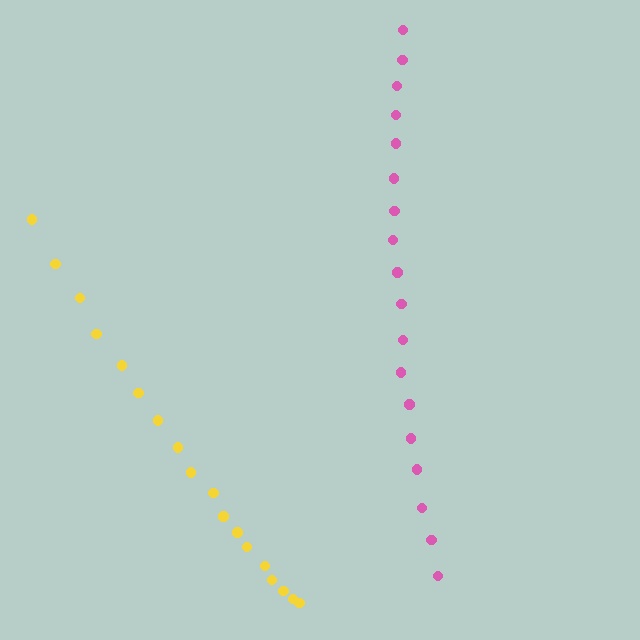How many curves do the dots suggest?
There are 2 distinct paths.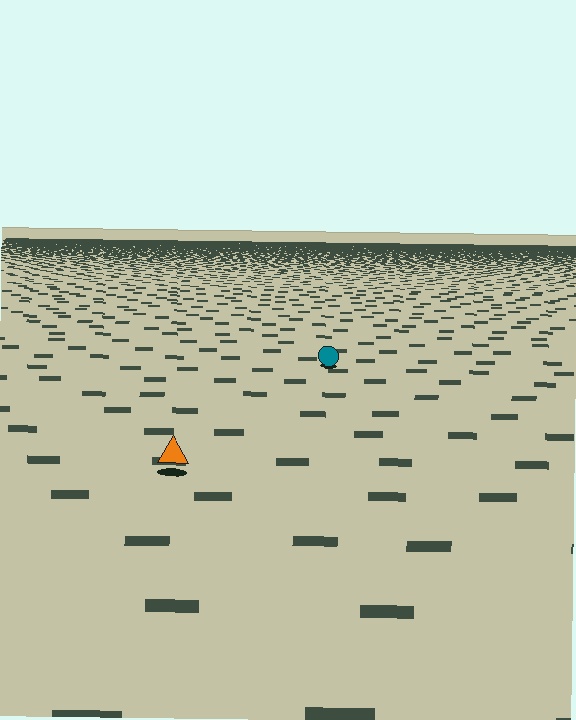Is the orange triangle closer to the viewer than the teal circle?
Yes. The orange triangle is closer — you can tell from the texture gradient: the ground texture is coarser near it.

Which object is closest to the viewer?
The orange triangle is closest. The texture marks near it are larger and more spread out.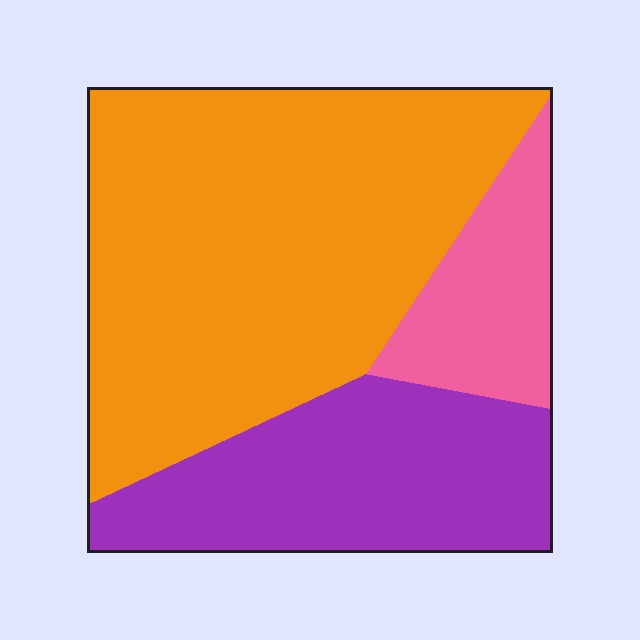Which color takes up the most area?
Orange, at roughly 60%.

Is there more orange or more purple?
Orange.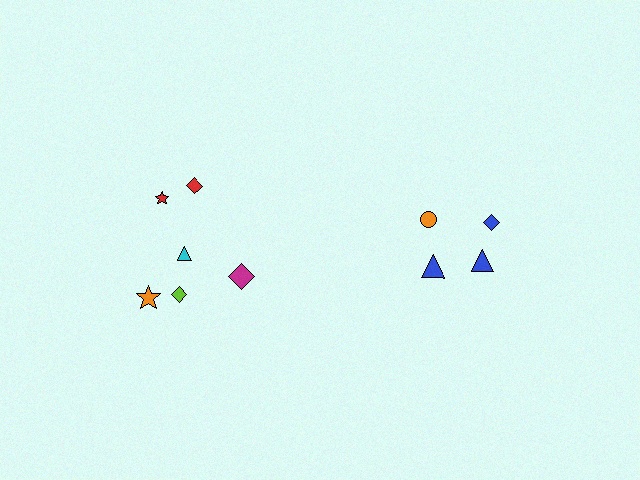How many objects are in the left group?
There are 6 objects.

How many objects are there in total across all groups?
There are 10 objects.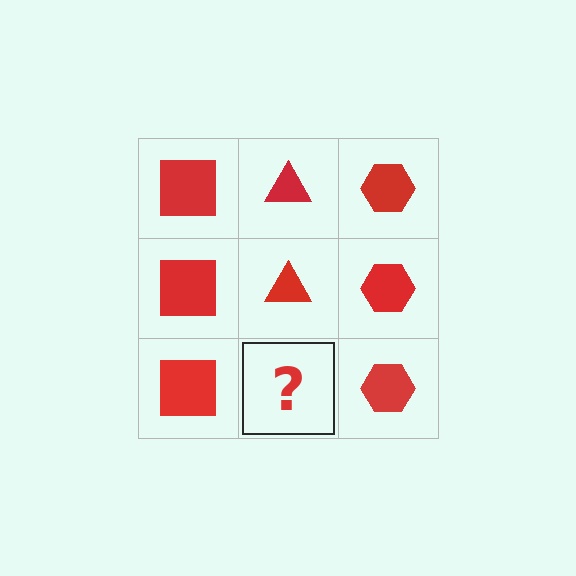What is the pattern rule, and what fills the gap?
The rule is that each column has a consistent shape. The gap should be filled with a red triangle.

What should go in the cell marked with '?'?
The missing cell should contain a red triangle.